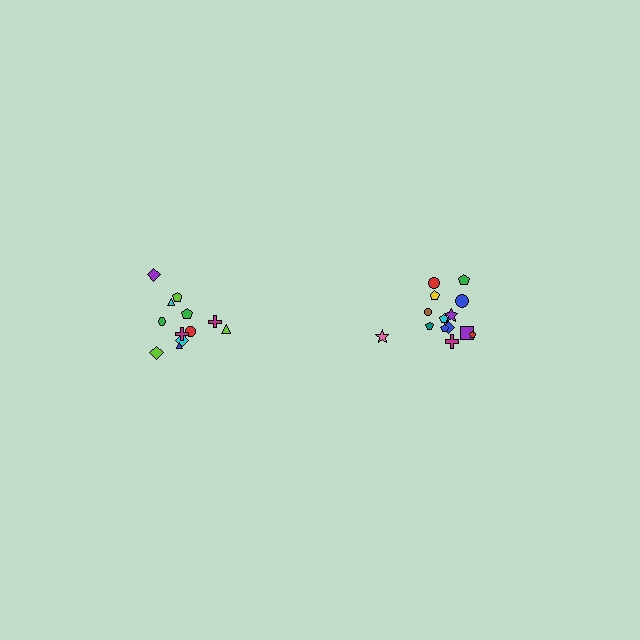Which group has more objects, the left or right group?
The right group.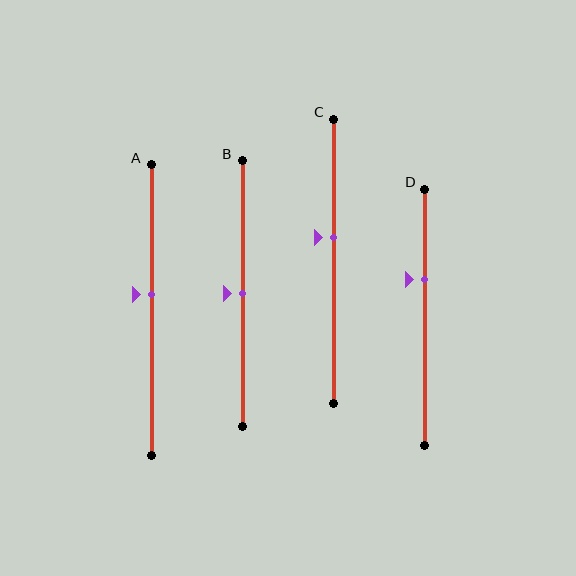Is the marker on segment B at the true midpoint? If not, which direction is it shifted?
Yes, the marker on segment B is at the true midpoint.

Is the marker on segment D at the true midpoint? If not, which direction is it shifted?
No, the marker on segment D is shifted upward by about 15% of the segment length.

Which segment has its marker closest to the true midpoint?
Segment B has its marker closest to the true midpoint.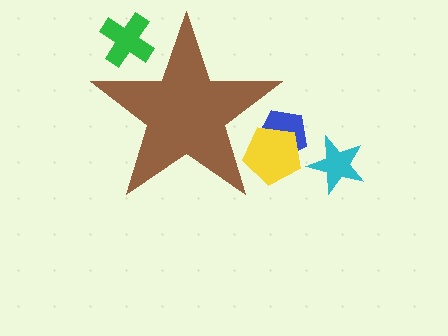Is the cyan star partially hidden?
No, the cyan star is fully visible.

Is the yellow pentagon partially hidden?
Yes, the yellow pentagon is partially hidden behind the brown star.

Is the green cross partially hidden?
Yes, the green cross is partially hidden behind the brown star.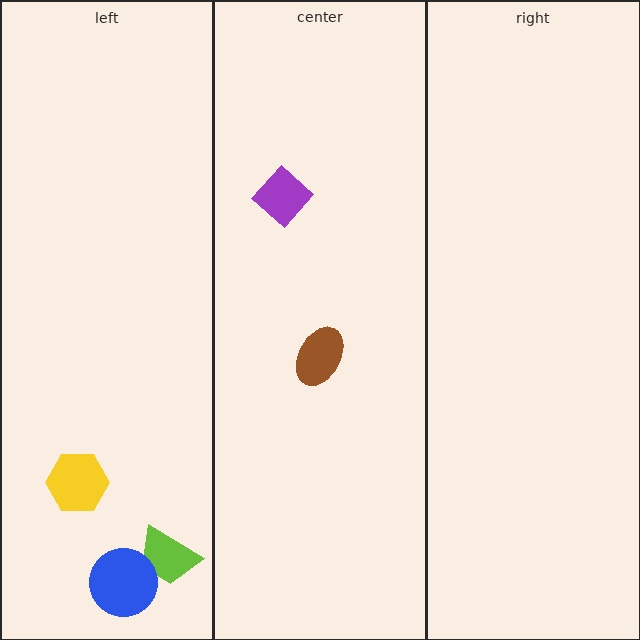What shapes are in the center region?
The purple diamond, the brown ellipse.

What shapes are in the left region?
The lime trapezoid, the blue circle, the yellow hexagon.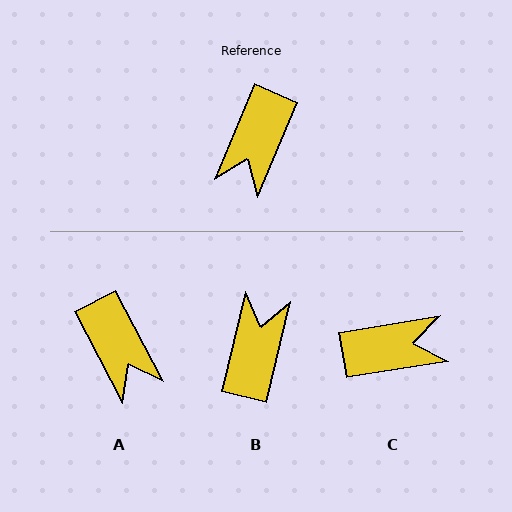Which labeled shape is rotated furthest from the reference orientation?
B, about 170 degrees away.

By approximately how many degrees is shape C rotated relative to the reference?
Approximately 122 degrees counter-clockwise.